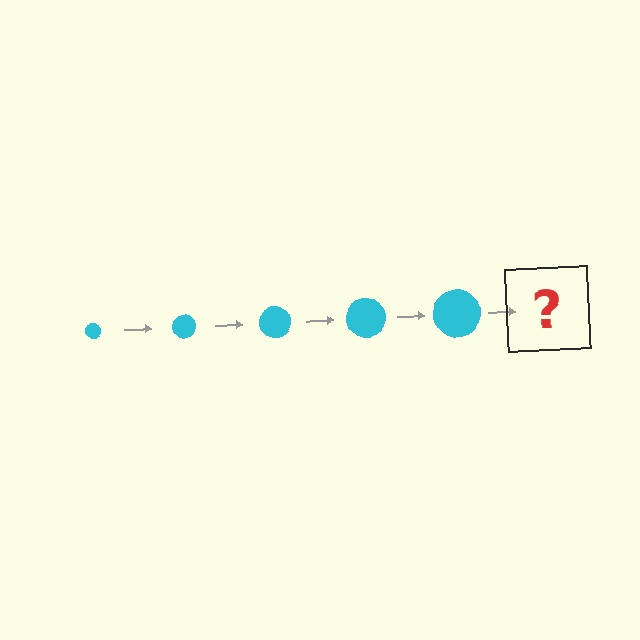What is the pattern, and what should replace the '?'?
The pattern is that the circle gets progressively larger each step. The '?' should be a cyan circle, larger than the previous one.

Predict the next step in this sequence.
The next step is a cyan circle, larger than the previous one.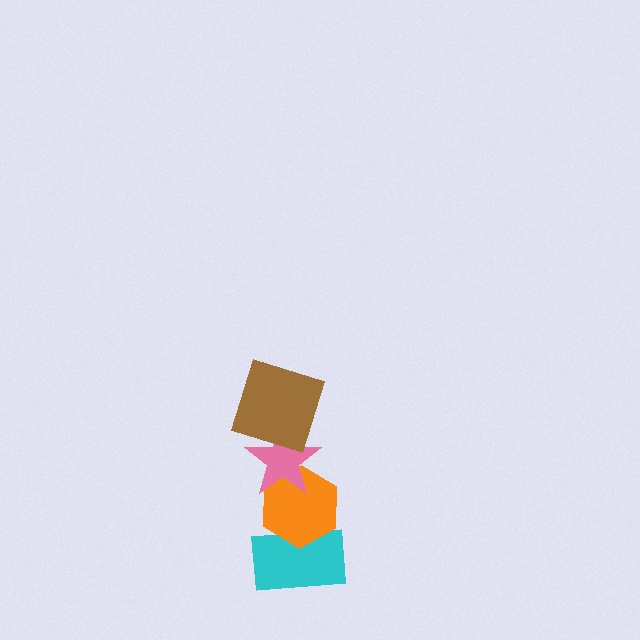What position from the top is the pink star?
The pink star is 2nd from the top.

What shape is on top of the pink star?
The brown square is on top of the pink star.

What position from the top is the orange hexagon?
The orange hexagon is 3rd from the top.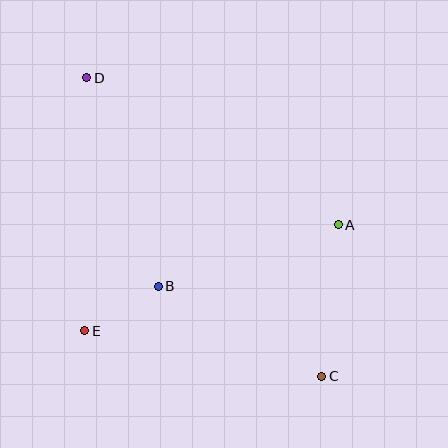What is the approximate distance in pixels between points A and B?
The distance between A and B is approximately 190 pixels.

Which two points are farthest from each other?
Points C and D are farthest from each other.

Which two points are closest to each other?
Points B and E are closest to each other.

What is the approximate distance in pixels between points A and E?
The distance between A and E is approximately 275 pixels.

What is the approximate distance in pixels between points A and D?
The distance between A and D is approximately 291 pixels.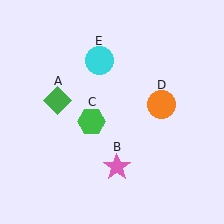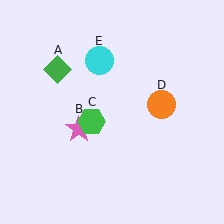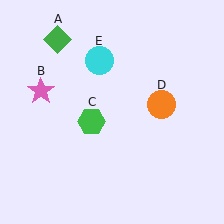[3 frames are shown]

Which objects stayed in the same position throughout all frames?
Green hexagon (object C) and orange circle (object D) and cyan circle (object E) remained stationary.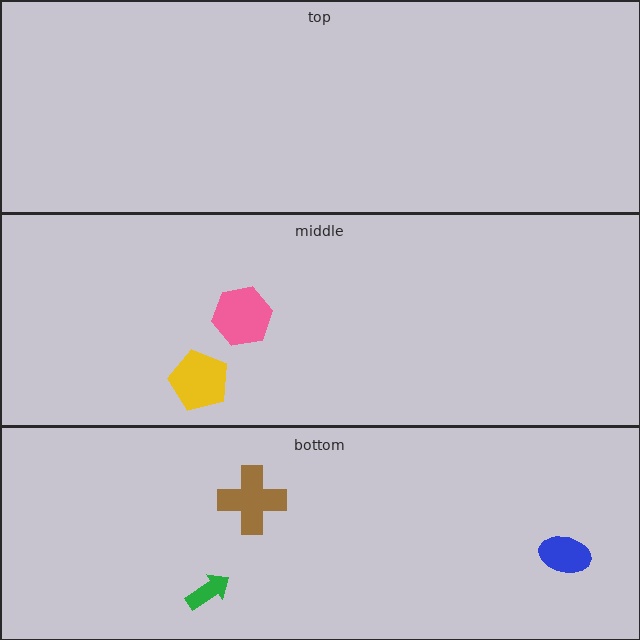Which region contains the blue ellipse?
The bottom region.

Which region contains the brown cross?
The bottom region.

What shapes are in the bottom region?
The blue ellipse, the brown cross, the green arrow.